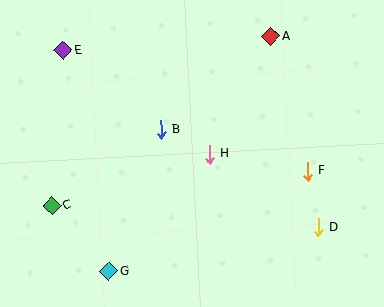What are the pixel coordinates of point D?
Point D is at (318, 228).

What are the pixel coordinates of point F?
Point F is at (307, 171).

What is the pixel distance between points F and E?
The distance between F and E is 273 pixels.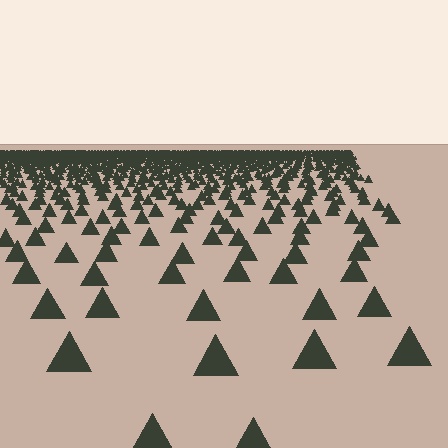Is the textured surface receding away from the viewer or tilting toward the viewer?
The surface is receding away from the viewer. Texture elements get smaller and denser toward the top.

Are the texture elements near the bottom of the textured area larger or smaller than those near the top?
Larger. Near the bottom, elements are closer to the viewer and appear at a bigger on-screen size.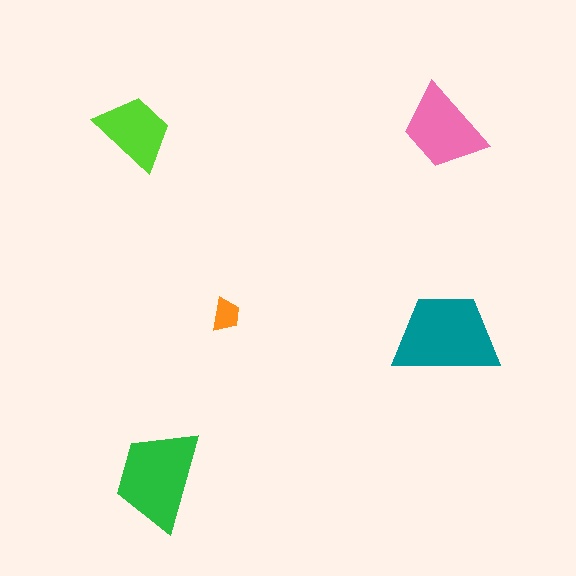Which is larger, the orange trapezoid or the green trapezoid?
The green one.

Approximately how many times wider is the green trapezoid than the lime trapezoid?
About 1.5 times wider.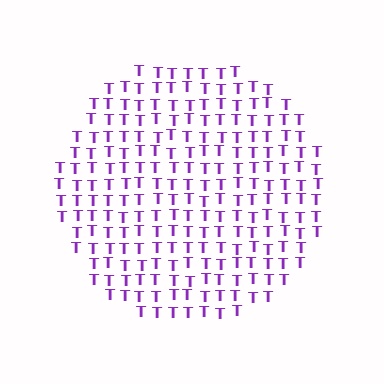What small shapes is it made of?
It is made of small letter T's.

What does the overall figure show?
The overall figure shows a circle.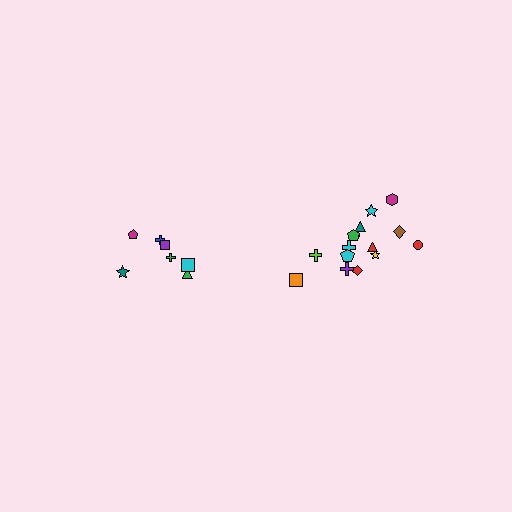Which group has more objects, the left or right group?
The right group.